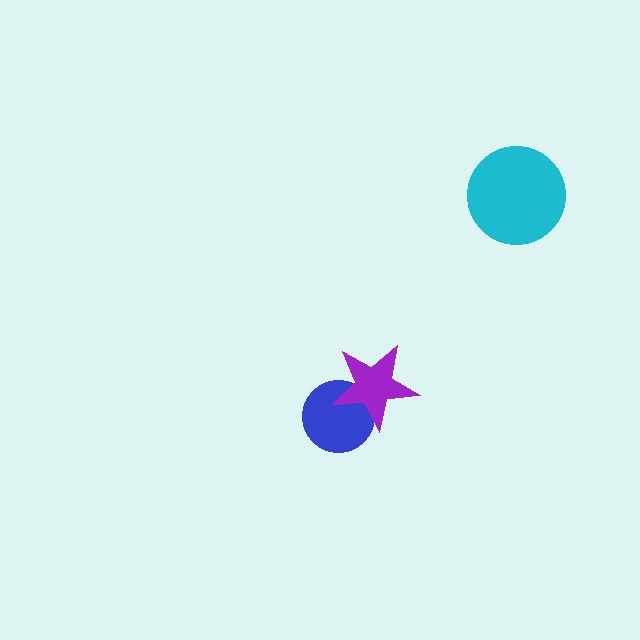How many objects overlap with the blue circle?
1 object overlaps with the blue circle.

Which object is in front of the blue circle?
The purple star is in front of the blue circle.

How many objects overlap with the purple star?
1 object overlaps with the purple star.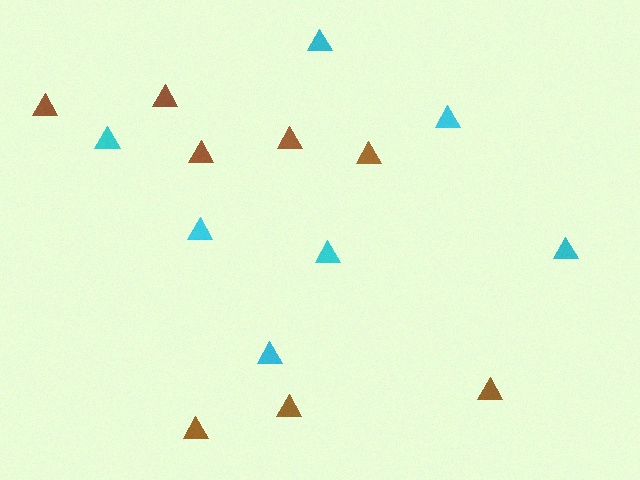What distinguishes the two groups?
There are 2 groups: one group of brown triangles (8) and one group of cyan triangles (7).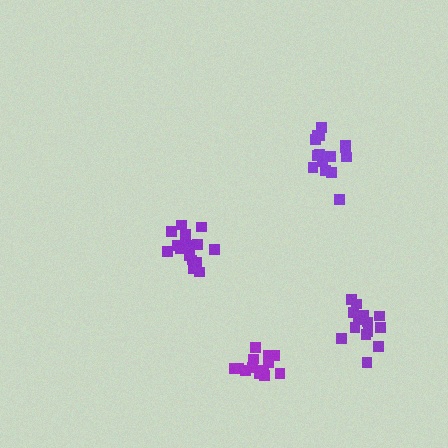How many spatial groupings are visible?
There are 4 spatial groupings.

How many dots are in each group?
Group 1: 13 dots, Group 2: 15 dots, Group 3: 15 dots, Group 4: 14 dots (57 total).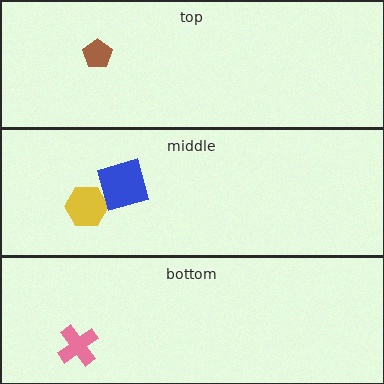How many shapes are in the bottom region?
1.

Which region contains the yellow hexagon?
The middle region.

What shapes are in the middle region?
The yellow hexagon, the blue square.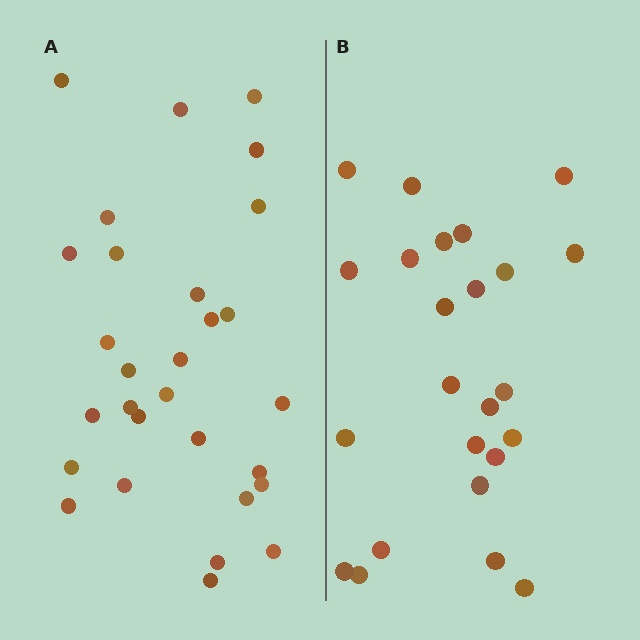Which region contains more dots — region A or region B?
Region A (the left region) has more dots.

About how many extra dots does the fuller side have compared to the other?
Region A has about 5 more dots than region B.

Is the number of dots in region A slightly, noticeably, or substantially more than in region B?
Region A has only slightly more — the two regions are fairly close. The ratio is roughly 1.2 to 1.